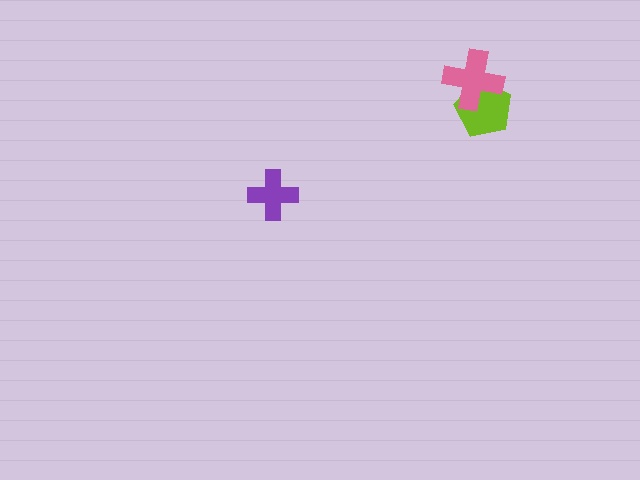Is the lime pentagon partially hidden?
Yes, it is partially covered by another shape.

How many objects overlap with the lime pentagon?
1 object overlaps with the lime pentagon.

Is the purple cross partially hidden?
No, no other shape covers it.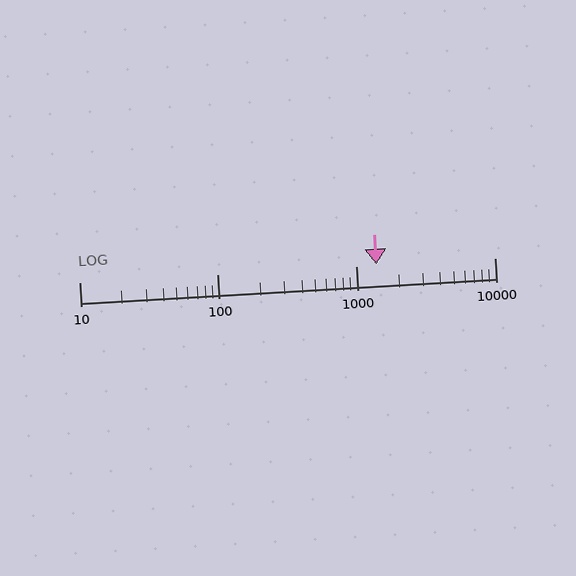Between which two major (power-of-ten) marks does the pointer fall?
The pointer is between 1000 and 10000.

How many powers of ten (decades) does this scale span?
The scale spans 3 decades, from 10 to 10000.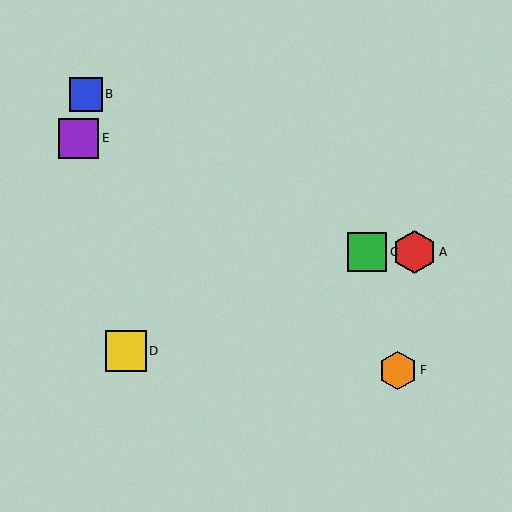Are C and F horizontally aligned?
No, C is at y≈252 and F is at y≈370.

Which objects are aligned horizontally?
Objects A, C are aligned horizontally.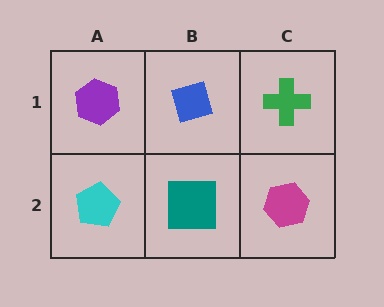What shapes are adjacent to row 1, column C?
A magenta hexagon (row 2, column C), a blue diamond (row 1, column B).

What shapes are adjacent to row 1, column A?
A cyan pentagon (row 2, column A), a blue diamond (row 1, column B).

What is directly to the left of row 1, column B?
A purple hexagon.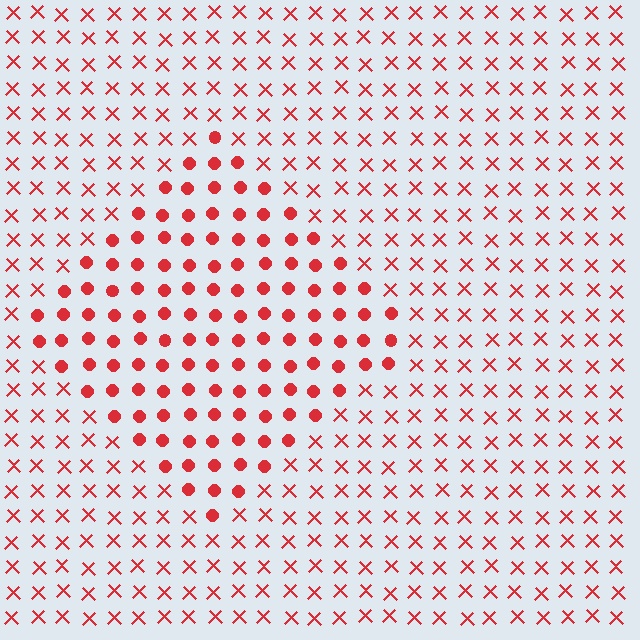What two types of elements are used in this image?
The image uses circles inside the diamond region and X marks outside it.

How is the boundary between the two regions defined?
The boundary is defined by a change in element shape: circles inside vs. X marks outside. All elements share the same color and spacing.